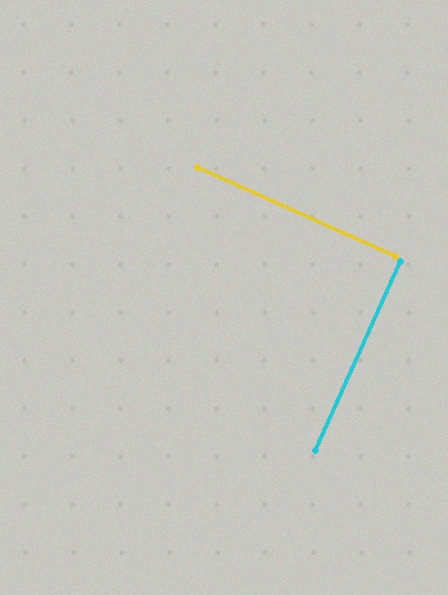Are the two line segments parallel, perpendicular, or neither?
Perpendicular — they meet at approximately 90°.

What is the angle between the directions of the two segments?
Approximately 90 degrees.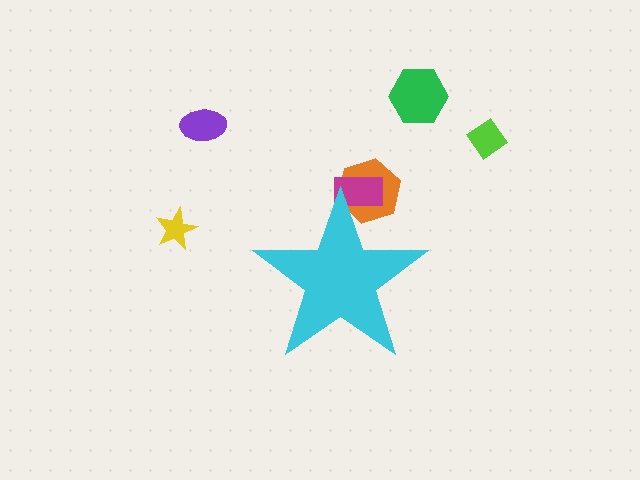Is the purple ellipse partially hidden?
No, the purple ellipse is fully visible.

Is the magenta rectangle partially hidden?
Yes, the magenta rectangle is partially hidden behind the cyan star.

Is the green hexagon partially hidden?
No, the green hexagon is fully visible.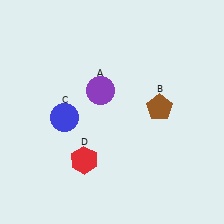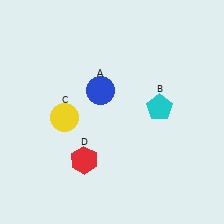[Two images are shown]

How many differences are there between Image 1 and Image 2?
There are 3 differences between the two images.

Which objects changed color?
A changed from purple to blue. B changed from brown to cyan. C changed from blue to yellow.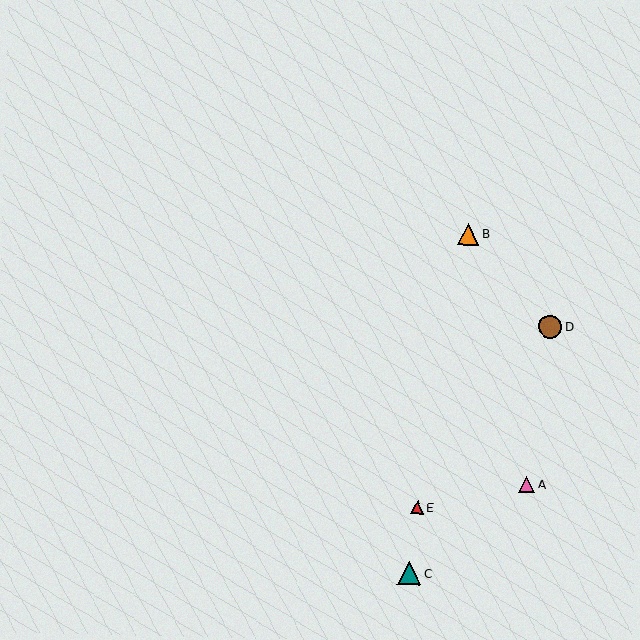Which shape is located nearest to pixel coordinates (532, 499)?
The pink triangle (labeled A) at (527, 484) is nearest to that location.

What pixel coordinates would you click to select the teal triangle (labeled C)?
Click at (409, 573) to select the teal triangle C.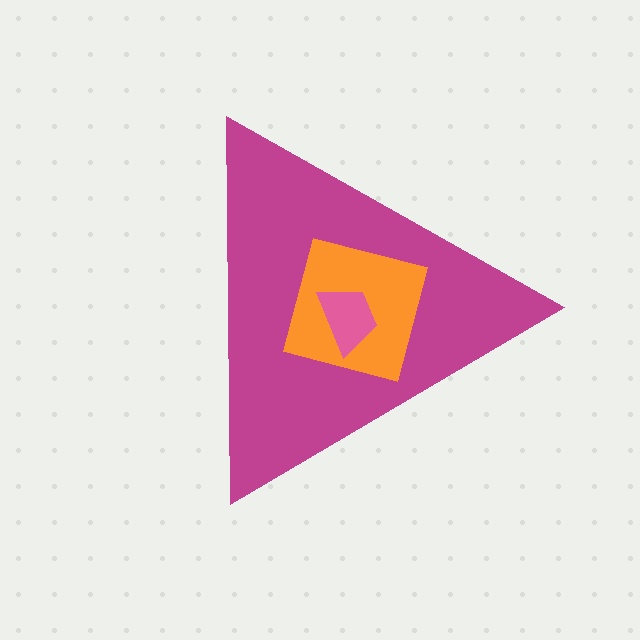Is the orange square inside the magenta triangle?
Yes.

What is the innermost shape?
The pink trapezoid.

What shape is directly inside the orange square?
The pink trapezoid.